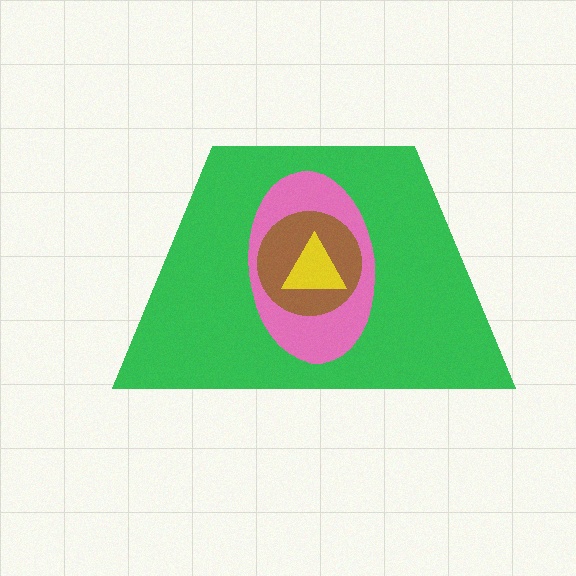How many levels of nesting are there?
4.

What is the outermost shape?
The green trapezoid.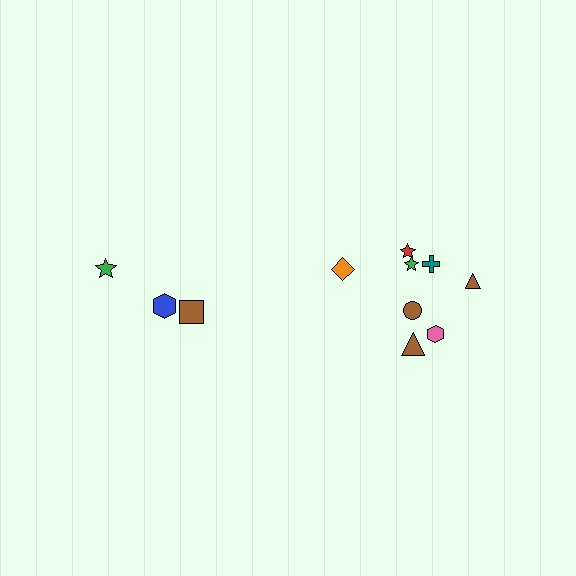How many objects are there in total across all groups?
There are 11 objects.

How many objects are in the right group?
There are 8 objects.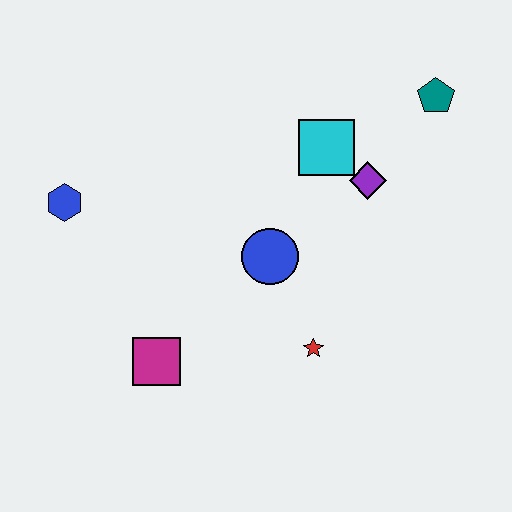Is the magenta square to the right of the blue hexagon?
Yes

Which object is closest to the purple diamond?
The cyan square is closest to the purple diamond.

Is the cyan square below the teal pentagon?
Yes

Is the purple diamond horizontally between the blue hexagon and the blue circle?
No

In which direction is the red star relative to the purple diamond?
The red star is below the purple diamond.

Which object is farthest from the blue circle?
The teal pentagon is farthest from the blue circle.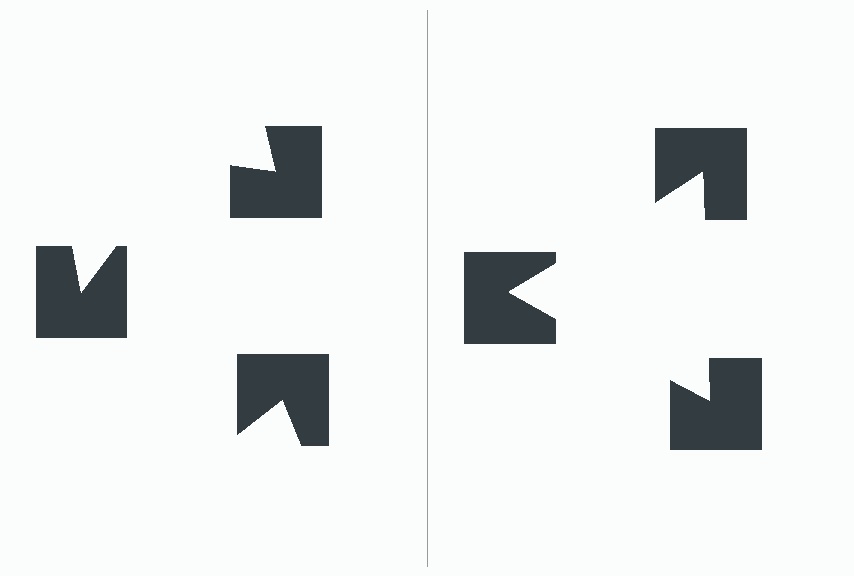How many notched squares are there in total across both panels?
6 — 3 on each side.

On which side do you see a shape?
An illusory triangle appears on the right side. On the left side the wedge cuts are rotated, so no coherent shape forms.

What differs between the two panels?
The notched squares are positioned identically on both sides; only the wedge orientations differ. On the right they align to a triangle; on the left they are misaligned.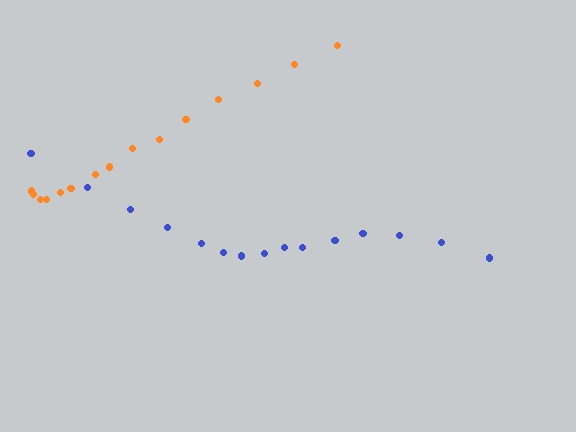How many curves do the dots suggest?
There are 2 distinct paths.